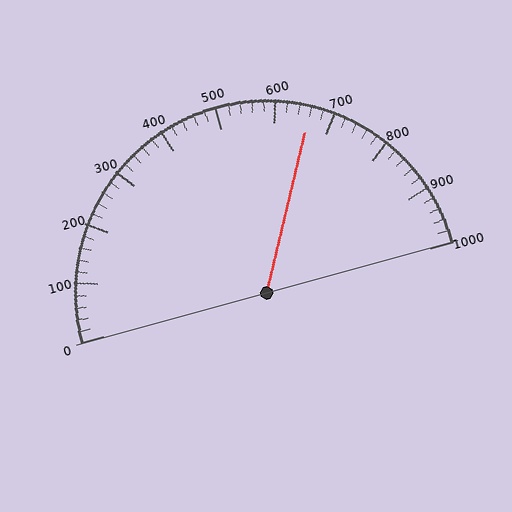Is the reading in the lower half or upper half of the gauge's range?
The reading is in the upper half of the range (0 to 1000).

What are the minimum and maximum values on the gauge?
The gauge ranges from 0 to 1000.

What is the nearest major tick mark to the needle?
The nearest major tick mark is 700.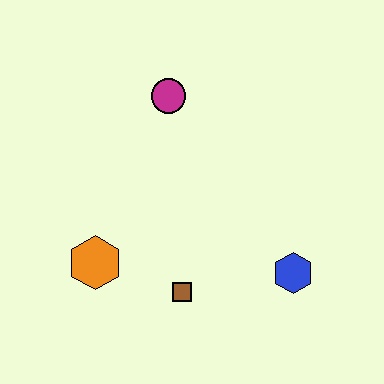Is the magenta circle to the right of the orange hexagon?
Yes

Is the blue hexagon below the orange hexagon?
Yes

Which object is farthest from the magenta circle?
The blue hexagon is farthest from the magenta circle.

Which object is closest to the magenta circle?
The orange hexagon is closest to the magenta circle.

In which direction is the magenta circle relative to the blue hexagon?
The magenta circle is above the blue hexagon.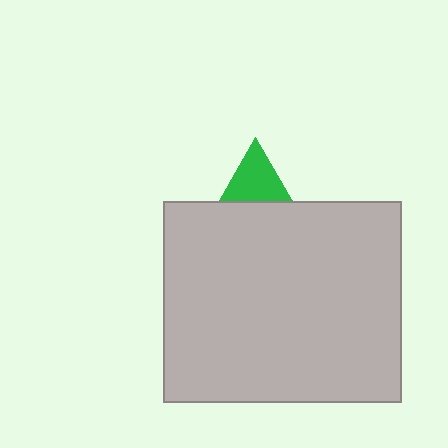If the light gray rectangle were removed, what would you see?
You would see the complete green triangle.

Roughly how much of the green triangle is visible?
A small part of it is visible (roughly 41%).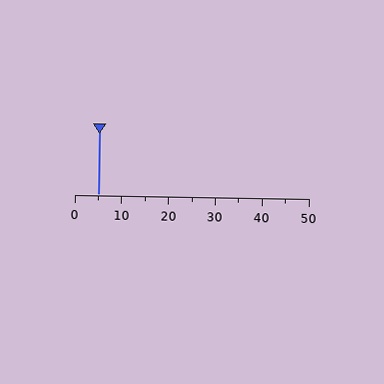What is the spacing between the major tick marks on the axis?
The major ticks are spaced 10 apart.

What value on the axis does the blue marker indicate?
The marker indicates approximately 5.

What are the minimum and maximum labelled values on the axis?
The axis runs from 0 to 50.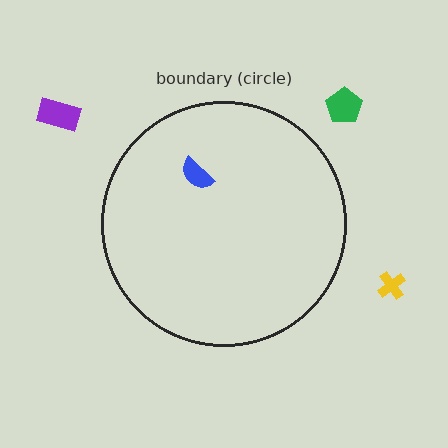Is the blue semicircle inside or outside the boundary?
Inside.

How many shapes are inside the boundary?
1 inside, 3 outside.